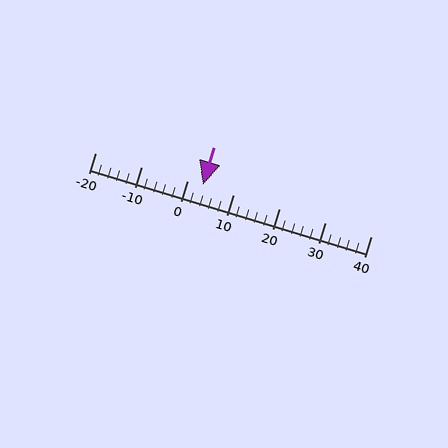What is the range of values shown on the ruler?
The ruler shows values from -20 to 40.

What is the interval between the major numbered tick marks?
The major tick marks are spaced 10 units apart.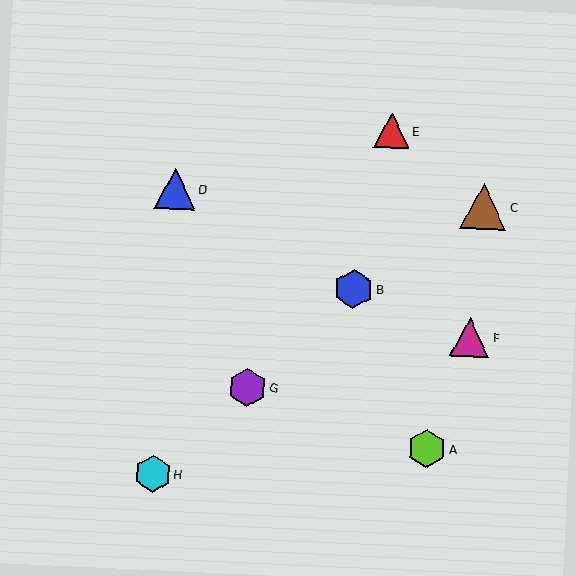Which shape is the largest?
The brown triangle (labeled C) is the largest.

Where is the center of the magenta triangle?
The center of the magenta triangle is at (470, 337).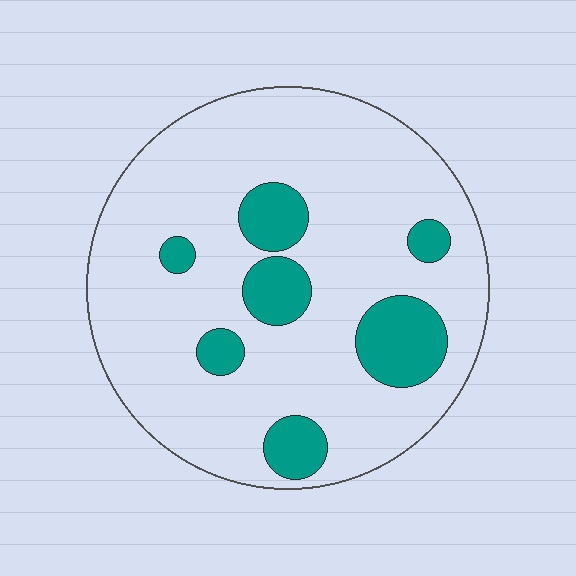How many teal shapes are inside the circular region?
7.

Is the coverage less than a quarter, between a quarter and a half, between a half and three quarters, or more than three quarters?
Less than a quarter.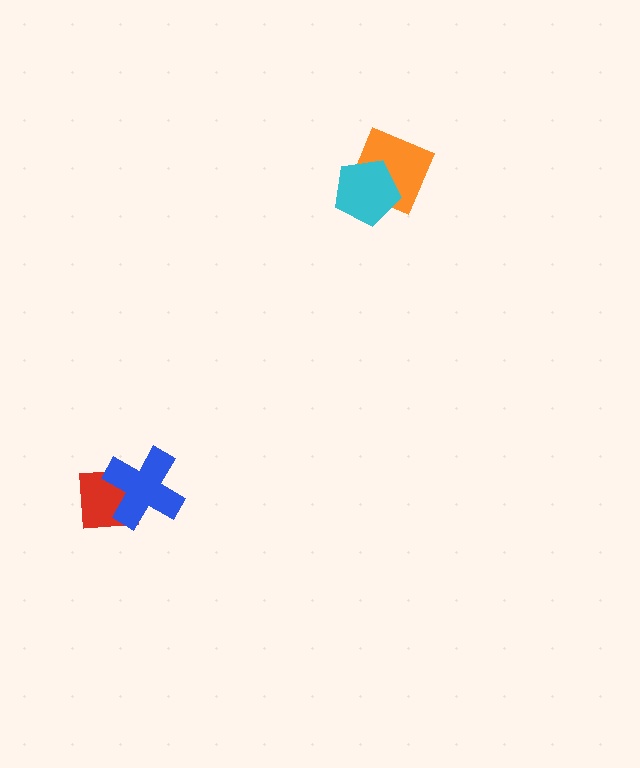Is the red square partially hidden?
Yes, it is partially covered by another shape.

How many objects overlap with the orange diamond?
1 object overlaps with the orange diamond.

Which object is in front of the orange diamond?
The cyan pentagon is in front of the orange diamond.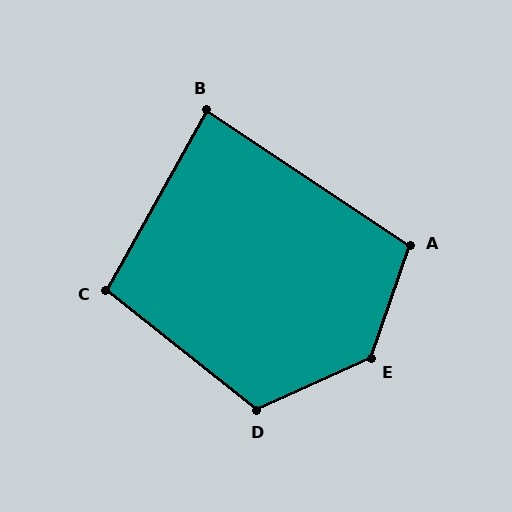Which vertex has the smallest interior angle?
B, at approximately 86 degrees.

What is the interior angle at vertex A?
Approximately 105 degrees (obtuse).